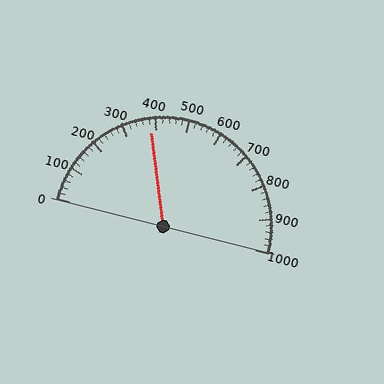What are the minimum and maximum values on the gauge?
The gauge ranges from 0 to 1000.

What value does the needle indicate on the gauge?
The needle indicates approximately 380.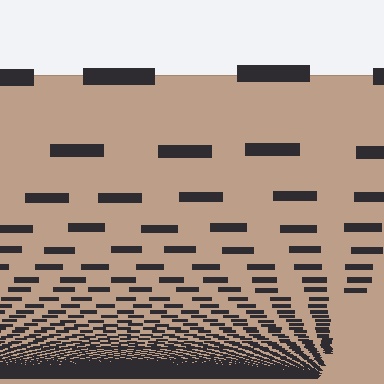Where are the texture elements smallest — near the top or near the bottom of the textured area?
Near the bottom.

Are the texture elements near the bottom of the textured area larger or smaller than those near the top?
Smaller. The gradient is inverted — elements near the bottom are smaller and denser.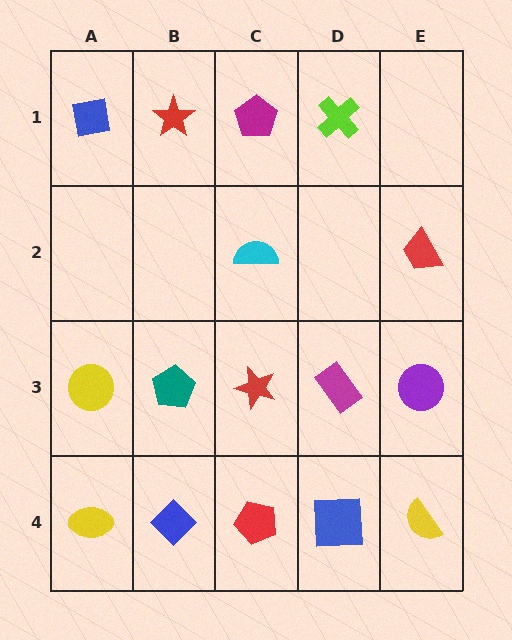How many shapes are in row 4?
5 shapes.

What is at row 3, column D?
A magenta rectangle.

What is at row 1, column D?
A lime cross.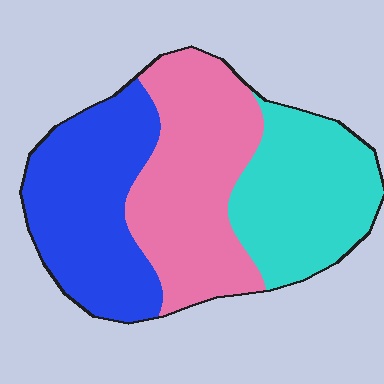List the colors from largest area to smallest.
From largest to smallest: pink, blue, cyan.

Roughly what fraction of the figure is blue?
Blue takes up between a third and a half of the figure.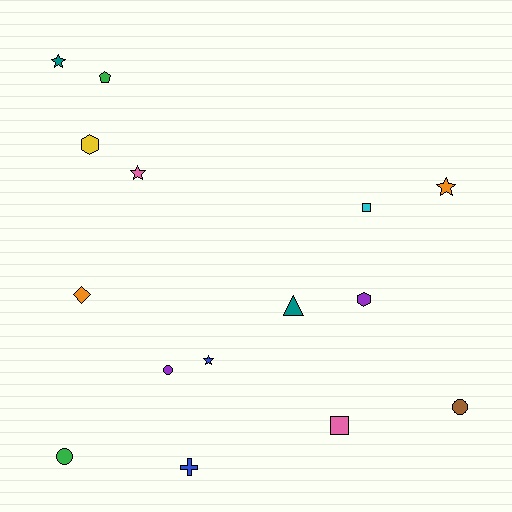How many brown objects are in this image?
There is 1 brown object.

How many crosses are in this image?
There is 1 cross.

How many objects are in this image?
There are 15 objects.